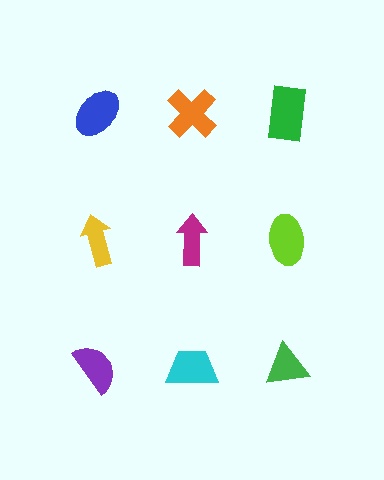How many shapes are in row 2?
3 shapes.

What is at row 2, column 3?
A lime ellipse.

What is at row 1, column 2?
An orange cross.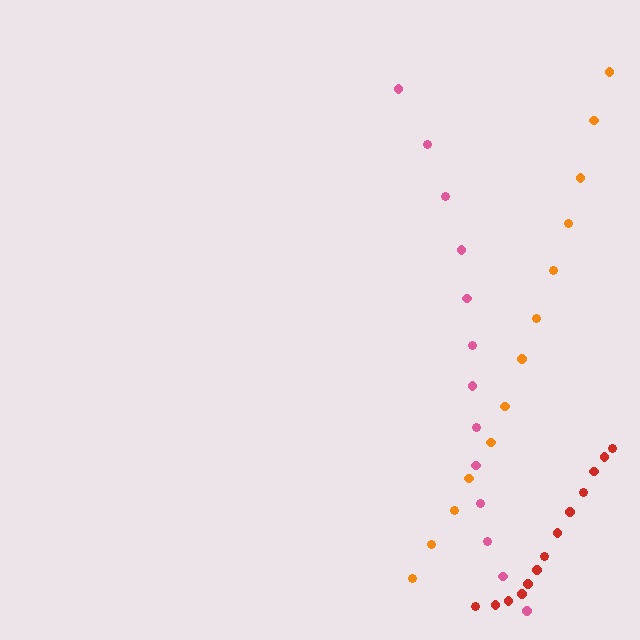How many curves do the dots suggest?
There are 3 distinct paths.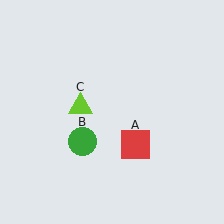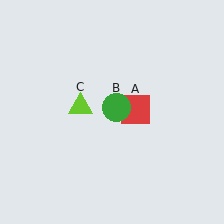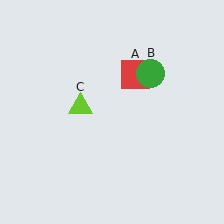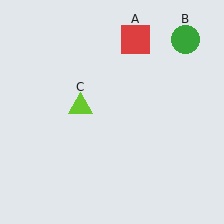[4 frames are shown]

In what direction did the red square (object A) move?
The red square (object A) moved up.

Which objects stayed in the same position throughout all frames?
Lime triangle (object C) remained stationary.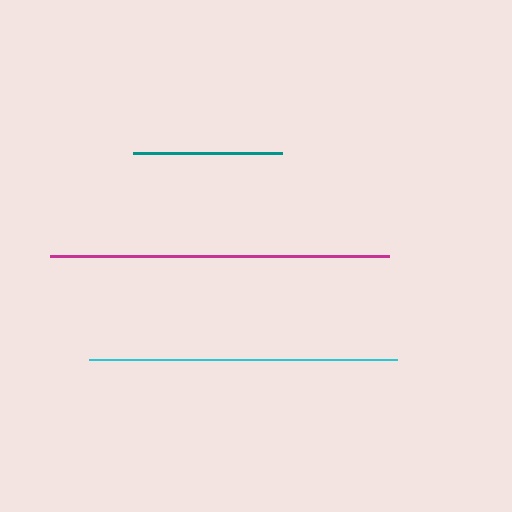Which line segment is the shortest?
The teal line is the shortest at approximately 149 pixels.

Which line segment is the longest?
The magenta line is the longest at approximately 339 pixels.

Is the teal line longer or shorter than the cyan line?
The cyan line is longer than the teal line.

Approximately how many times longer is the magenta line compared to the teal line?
The magenta line is approximately 2.3 times the length of the teal line.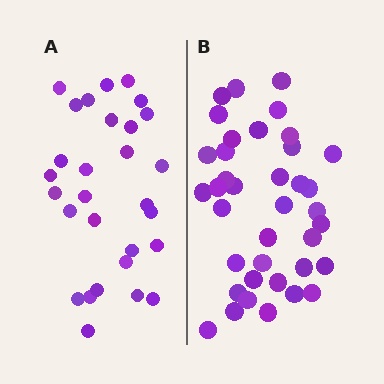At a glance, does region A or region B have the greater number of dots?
Region B (the right region) has more dots.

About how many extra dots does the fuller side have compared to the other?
Region B has roughly 8 or so more dots than region A.